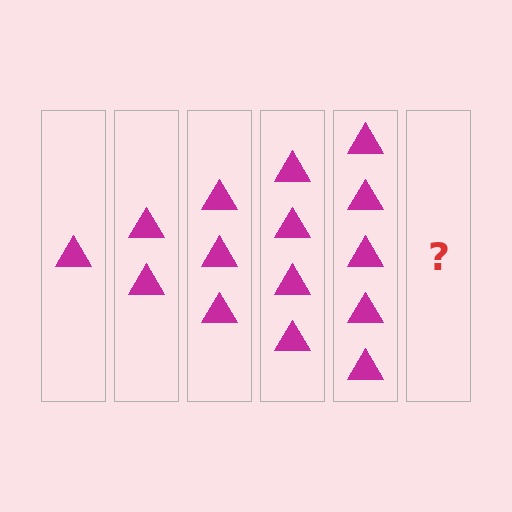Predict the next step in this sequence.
The next step is 6 triangles.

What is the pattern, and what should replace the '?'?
The pattern is that each step adds one more triangle. The '?' should be 6 triangles.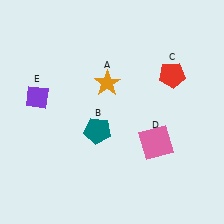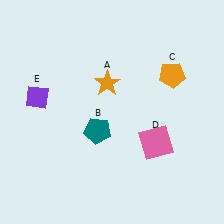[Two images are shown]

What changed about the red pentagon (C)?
In Image 1, C is red. In Image 2, it changed to orange.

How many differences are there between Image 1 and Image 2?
There is 1 difference between the two images.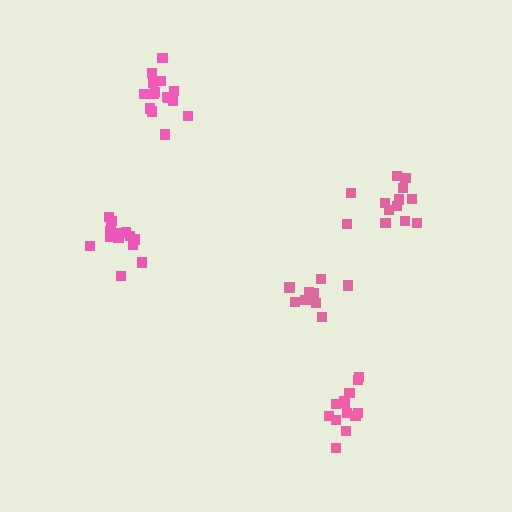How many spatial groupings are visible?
There are 5 spatial groupings.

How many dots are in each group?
Group 1: 13 dots, Group 2: 13 dots, Group 3: 9 dots, Group 4: 14 dots, Group 5: 15 dots (64 total).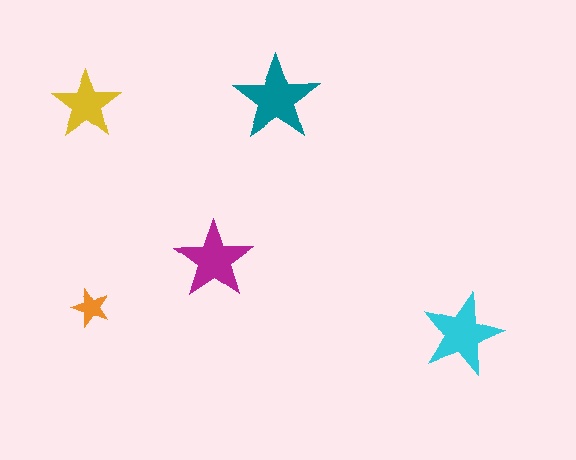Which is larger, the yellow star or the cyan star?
The cyan one.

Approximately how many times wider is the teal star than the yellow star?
About 1.5 times wider.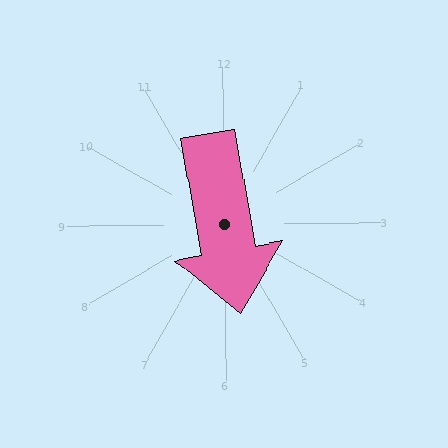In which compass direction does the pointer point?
South.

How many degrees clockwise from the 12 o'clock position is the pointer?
Approximately 170 degrees.